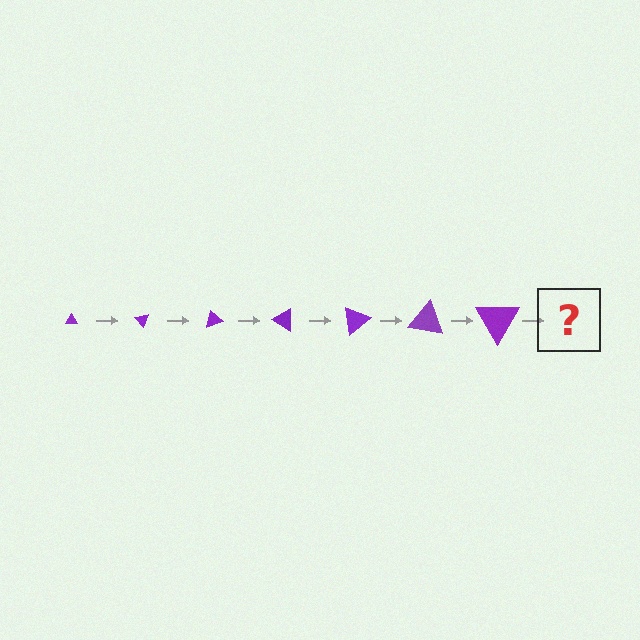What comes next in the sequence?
The next element should be a triangle, larger than the previous one and rotated 350 degrees from the start.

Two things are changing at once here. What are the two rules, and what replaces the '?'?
The two rules are that the triangle grows larger each step and it rotates 50 degrees each step. The '?' should be a triangle, larger than the previous one and rotated 350 degrees from the start.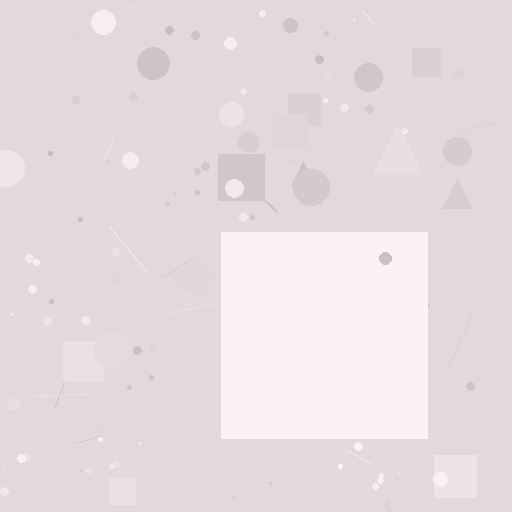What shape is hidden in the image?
A square is hidden in the image.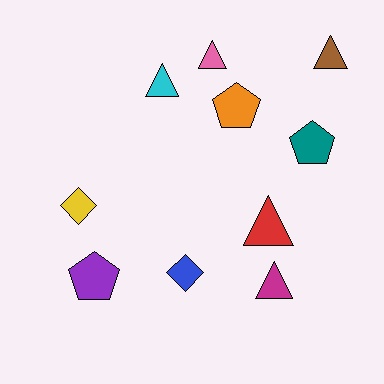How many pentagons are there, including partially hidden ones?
There are 3 pentagons.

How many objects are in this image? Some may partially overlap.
There are 10 objects.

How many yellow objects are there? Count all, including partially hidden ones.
There is 1 yellow object.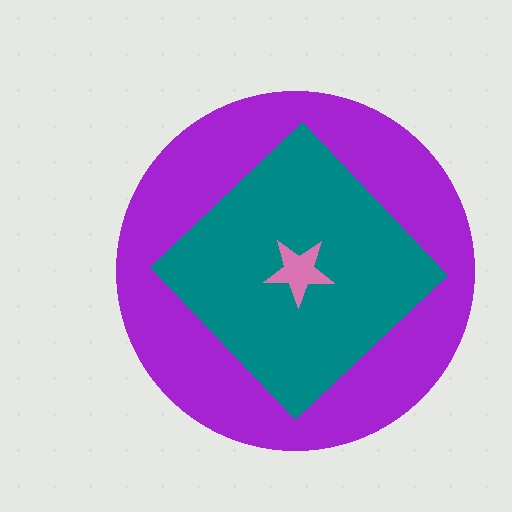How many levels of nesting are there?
3.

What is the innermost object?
The pink star.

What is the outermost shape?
The purple circle.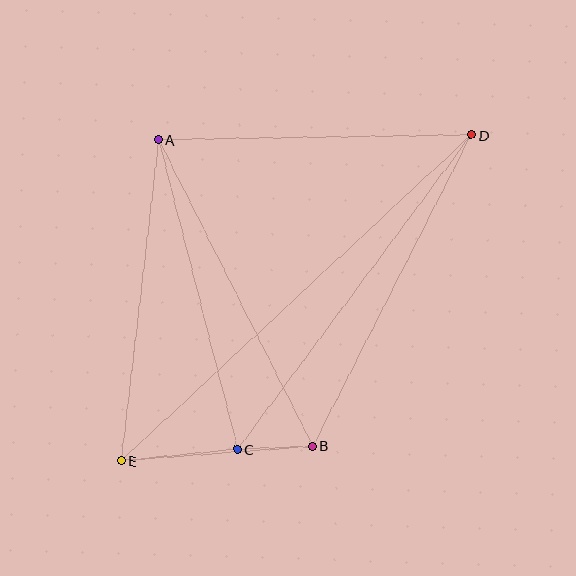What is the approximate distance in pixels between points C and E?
The distance between C and E is approximately 117 pixels.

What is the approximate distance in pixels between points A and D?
The distance between A and D is approximately 313 pixels.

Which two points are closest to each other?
Points B and C are closest to each other.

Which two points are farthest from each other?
Points D and E are farthest from each other.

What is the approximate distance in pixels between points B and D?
The distance between B and D is approximately 349 pixels.